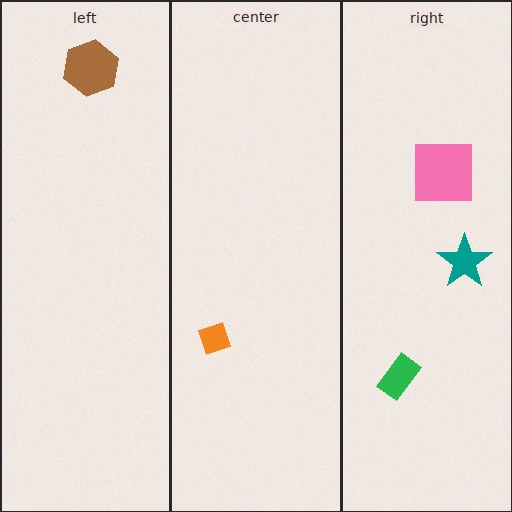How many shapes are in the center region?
1.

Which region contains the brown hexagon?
The left region.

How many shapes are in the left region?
1.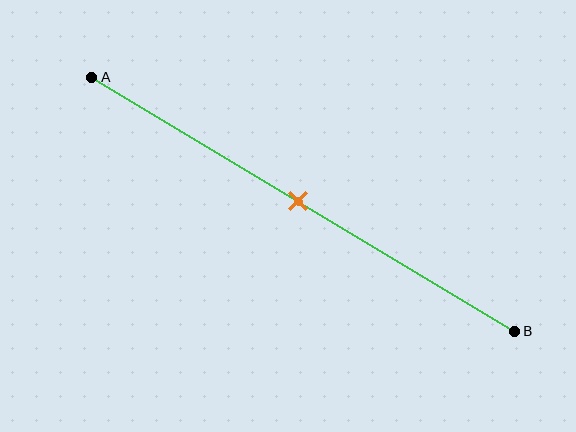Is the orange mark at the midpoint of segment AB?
Yes, the mark is approximately at the midpoint.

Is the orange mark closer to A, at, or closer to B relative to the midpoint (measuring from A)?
The orange mark is approximately at the midpoint of segment AB.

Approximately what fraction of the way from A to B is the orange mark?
The orange mark is approximately 50% of the way from A to B.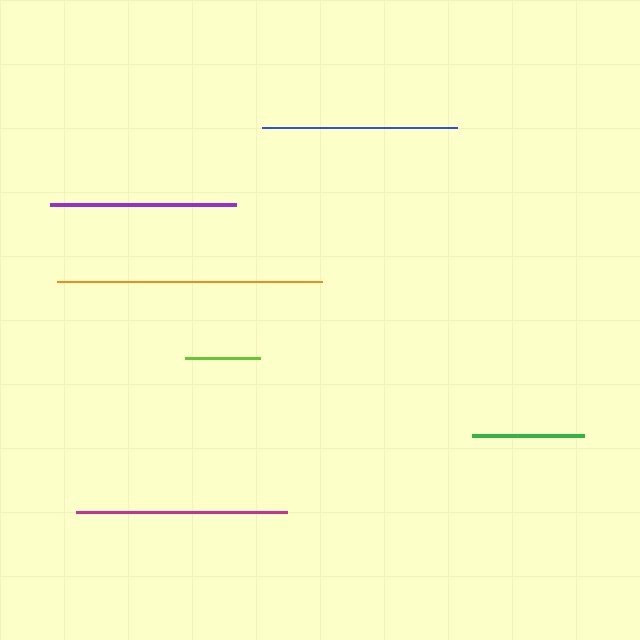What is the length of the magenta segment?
The magenta segment is approximately 210 pixels long.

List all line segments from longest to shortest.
From longest to shortest: orange, magenta, blue, purple, green, lime.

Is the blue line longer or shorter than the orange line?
The orange line is longer than the blue line.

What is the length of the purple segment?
The purple segment is approximately 186 pixels long.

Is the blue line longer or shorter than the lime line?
The blue line is longer than the lime line.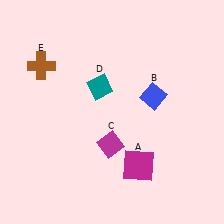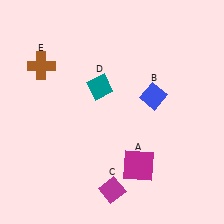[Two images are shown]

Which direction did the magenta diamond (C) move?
The magenta diamond (C) moved down.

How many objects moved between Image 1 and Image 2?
1 object moved between the two images.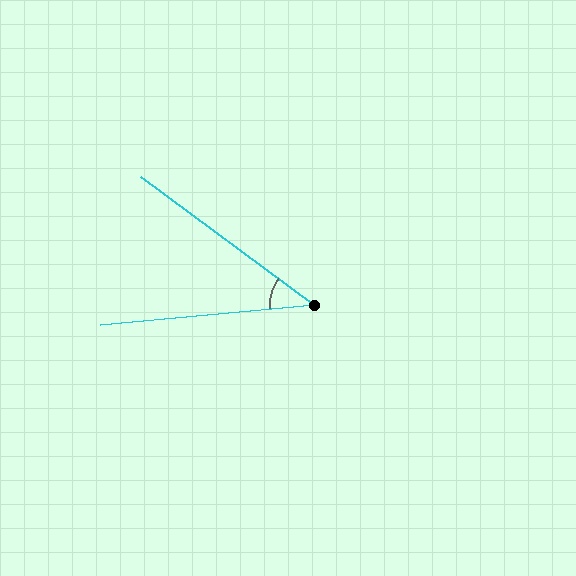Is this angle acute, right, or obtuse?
It is acute.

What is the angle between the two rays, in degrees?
Approximately 42 degrees.